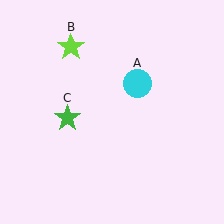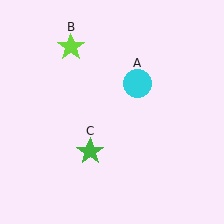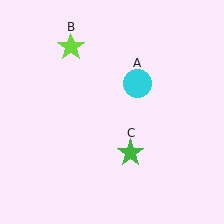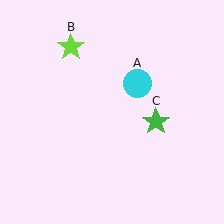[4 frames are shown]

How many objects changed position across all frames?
1 object changed position: green star (object C).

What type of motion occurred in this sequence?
The green star (object C) rotated counterclockwise around the center of the scene.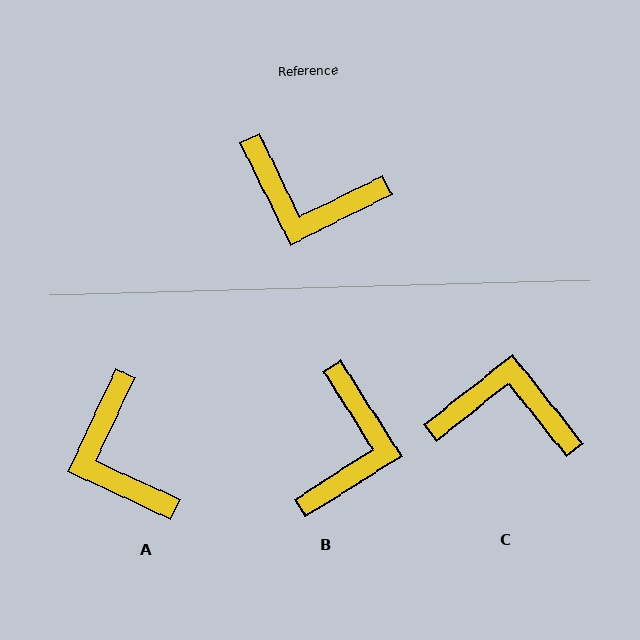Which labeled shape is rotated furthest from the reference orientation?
C, about 168 degrees away.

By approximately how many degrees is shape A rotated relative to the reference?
Approximately 51 degrees clockwise.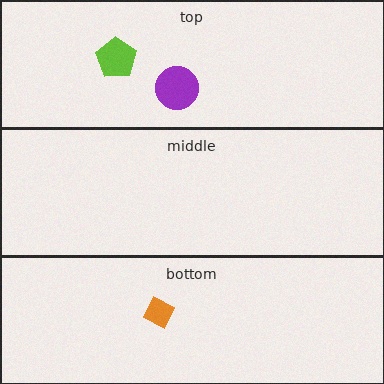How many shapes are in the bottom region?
1.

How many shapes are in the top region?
2.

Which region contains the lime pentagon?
The top region.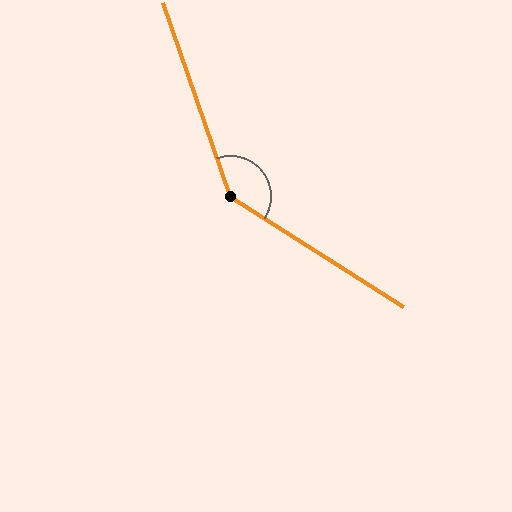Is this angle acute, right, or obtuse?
It is obtuse.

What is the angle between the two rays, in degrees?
Approximately 142 degrees.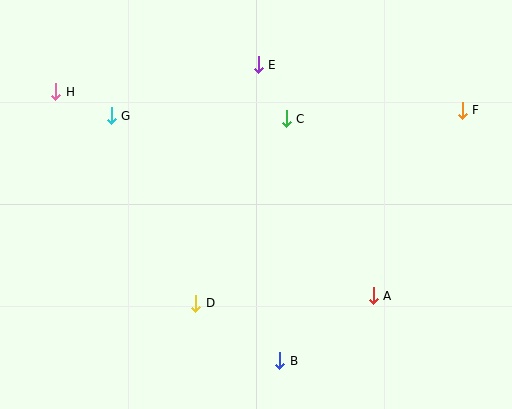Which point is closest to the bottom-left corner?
Point D is closest to the bottom-left corner.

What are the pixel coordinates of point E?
Point E is at (258, 65).